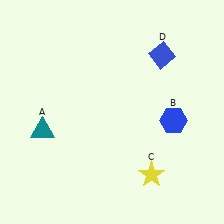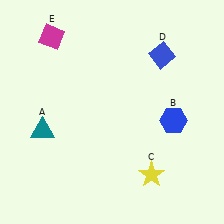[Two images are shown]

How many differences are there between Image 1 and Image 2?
There is 1 difference between the two images.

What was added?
A magenta diamond (E) was added in Image 2.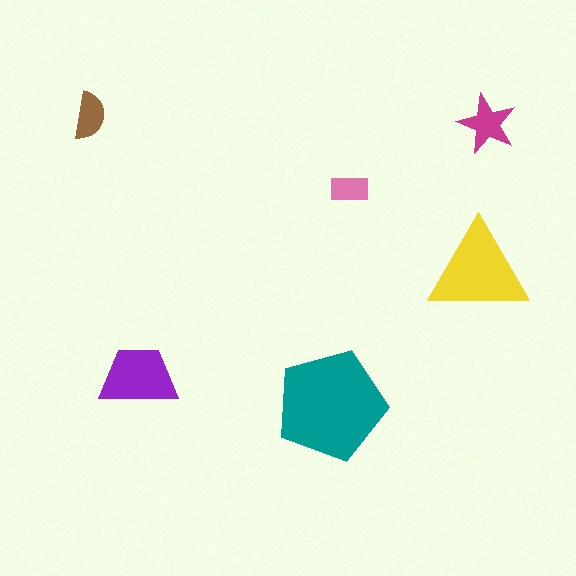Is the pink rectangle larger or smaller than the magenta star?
Smaller.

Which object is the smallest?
The pink rectangle.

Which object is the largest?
The teal pentagon.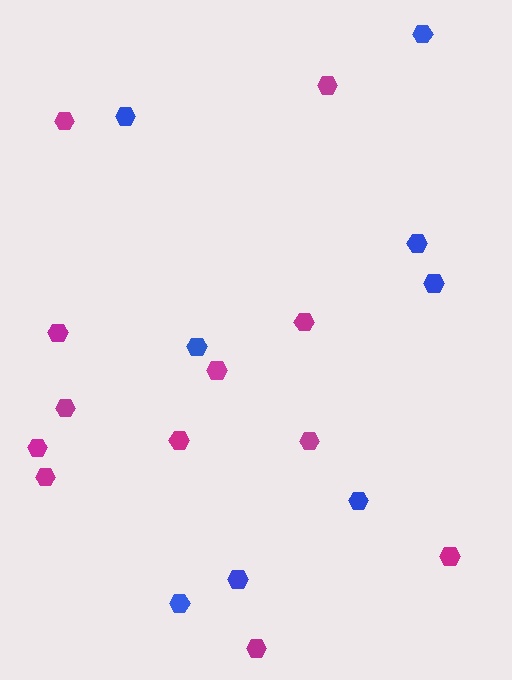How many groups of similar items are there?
There are 2 groups: one group of magenta hexagons (12) and one group of blue hexagons (8).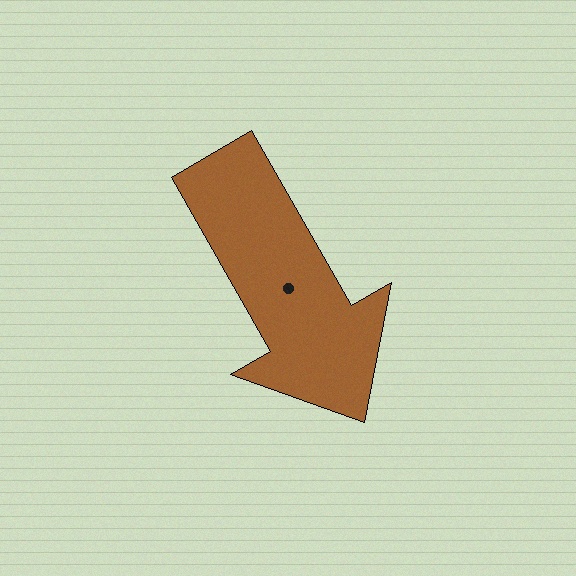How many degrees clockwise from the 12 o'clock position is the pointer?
Approximately 150 degrees.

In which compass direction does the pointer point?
Southeast.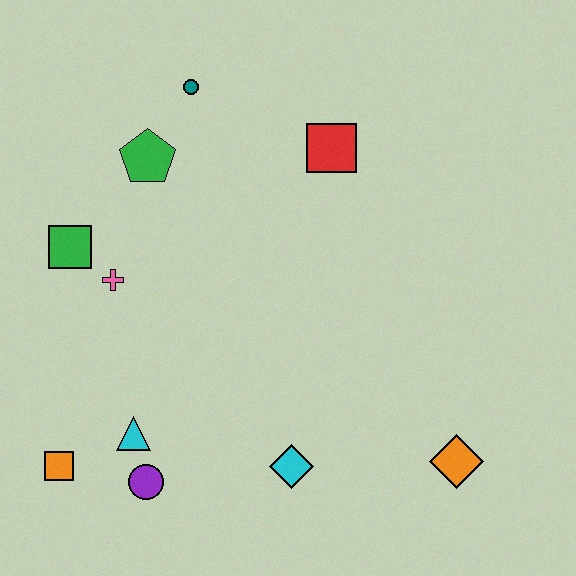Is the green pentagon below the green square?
No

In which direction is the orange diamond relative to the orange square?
The orange diamond is to the right of the orange square.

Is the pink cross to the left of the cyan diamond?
Yes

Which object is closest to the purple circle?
The cyan triangle is closest to the purple circle.